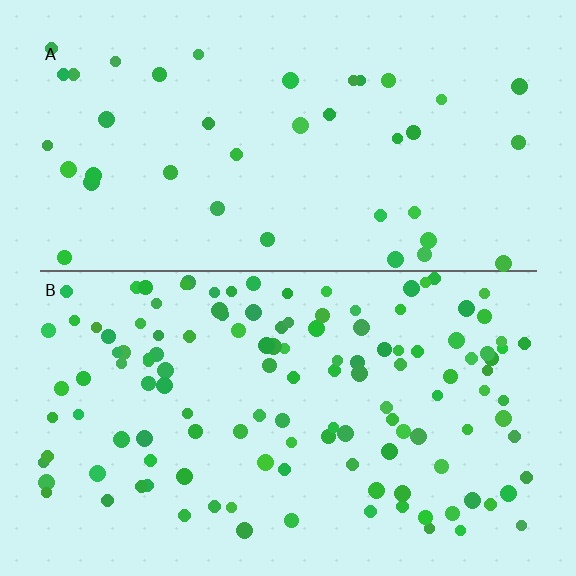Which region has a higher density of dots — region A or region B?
B (the bottom).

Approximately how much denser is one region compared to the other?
Approximately 3.2× — region B over region A.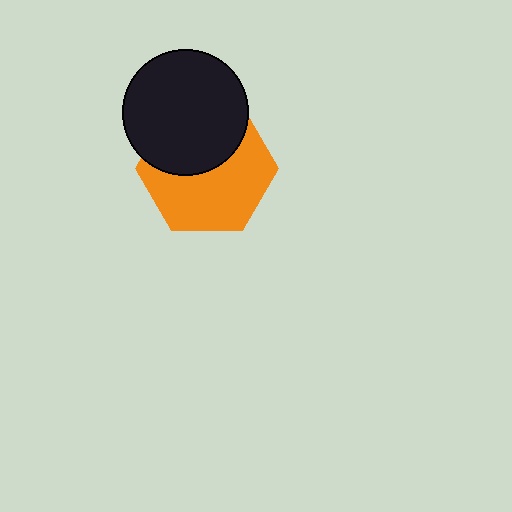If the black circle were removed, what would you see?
You would see the complete orange hexagon.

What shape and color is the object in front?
The object in front is a black circle.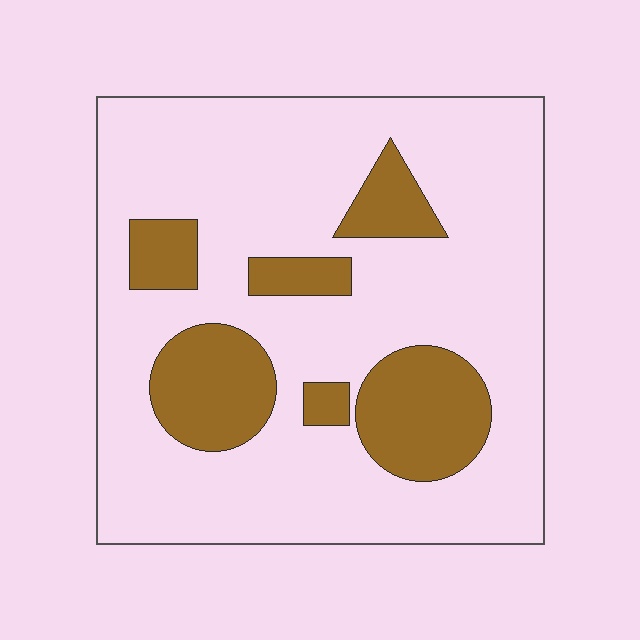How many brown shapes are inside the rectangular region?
6.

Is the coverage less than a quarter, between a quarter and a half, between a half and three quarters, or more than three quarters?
Less than a quarter.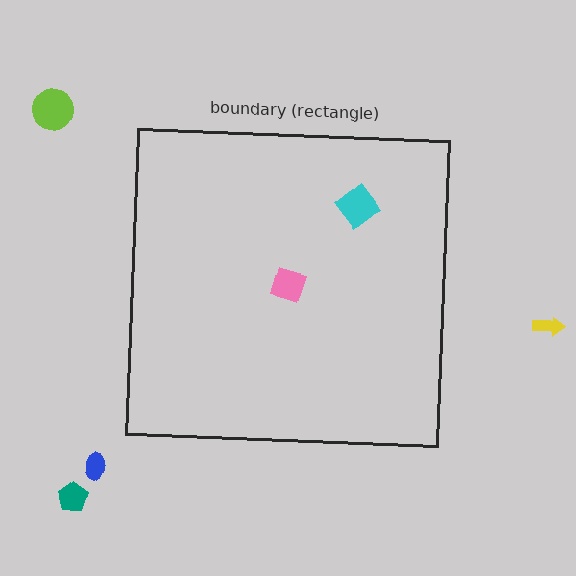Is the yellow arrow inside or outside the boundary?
Outside.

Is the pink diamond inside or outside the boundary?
Inside.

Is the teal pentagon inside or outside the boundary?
Outside.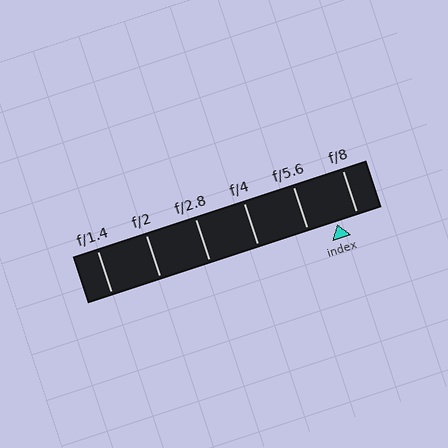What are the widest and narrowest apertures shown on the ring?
The widest aperture shown is f/1.4 and the narrowest is f/8.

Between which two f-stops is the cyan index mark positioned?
The index mark is between f/5.6 and f/8.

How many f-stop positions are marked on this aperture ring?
There are 6 f-stop positions marked.